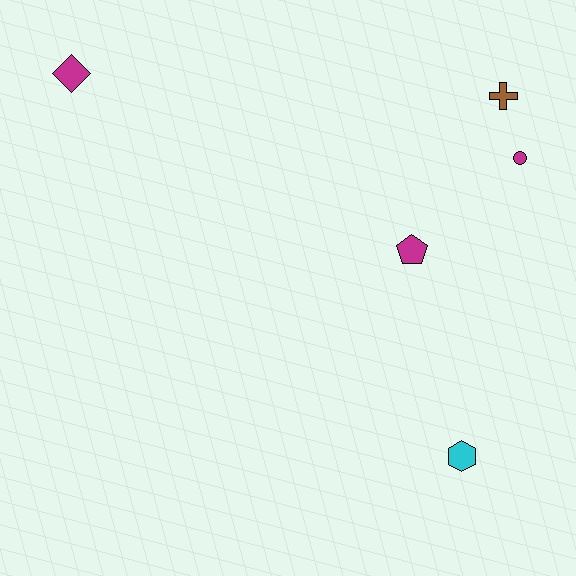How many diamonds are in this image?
There is 1 diamond.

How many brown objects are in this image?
There is 1 brown object.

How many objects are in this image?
There are 5 objects.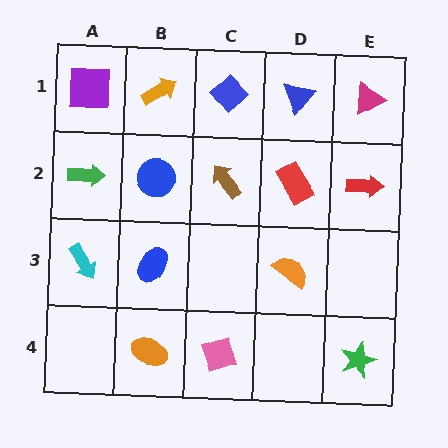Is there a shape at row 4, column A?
No, that cell is empty.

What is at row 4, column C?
A pink diamond.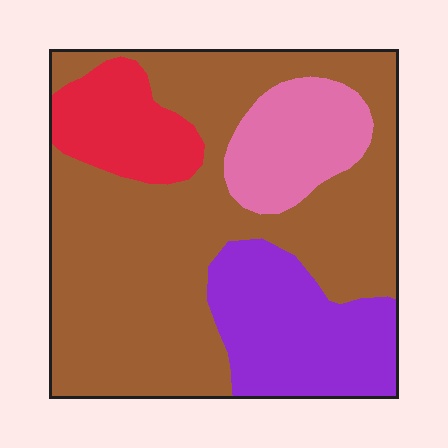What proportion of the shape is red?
Red covers about 10% of the shape.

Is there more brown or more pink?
Brown.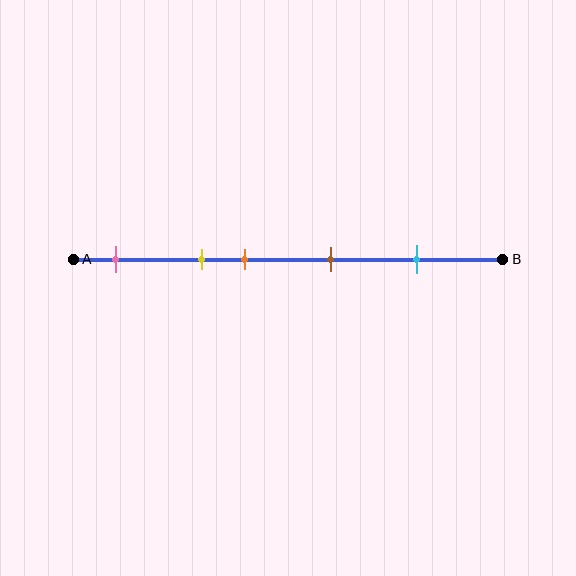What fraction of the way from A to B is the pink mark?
The pink mark is approximately 10% (0.1) of the way from A to B.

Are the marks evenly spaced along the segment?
No, the marks are not evenly spaced.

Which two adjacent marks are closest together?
The yellow and orange marks are the closest adjacent pair.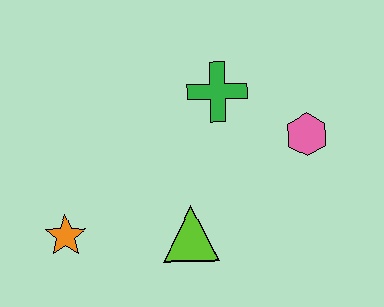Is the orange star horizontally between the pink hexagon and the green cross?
No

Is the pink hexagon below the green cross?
Yes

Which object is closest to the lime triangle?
The orange star is closest to the lime triangle.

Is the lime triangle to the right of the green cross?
No